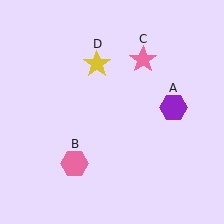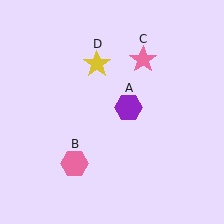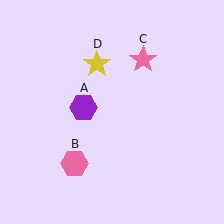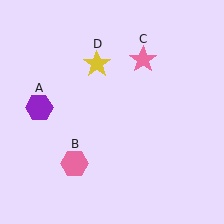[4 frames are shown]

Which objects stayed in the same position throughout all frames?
Pink hexagon (object B) and pink star (object C) and yellow star (object D) remained stationary.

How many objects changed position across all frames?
1 object changed position: purple hexagon (object A).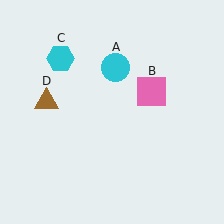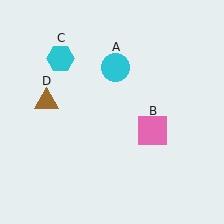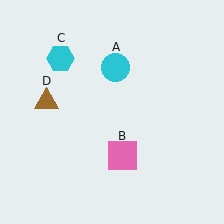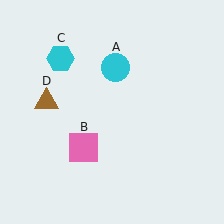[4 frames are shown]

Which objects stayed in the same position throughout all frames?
Cyan circle (object A) and cyan hexagon (object C) and brown triangle (object D) remained stationary.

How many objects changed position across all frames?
1 object changed position: pink square (object B).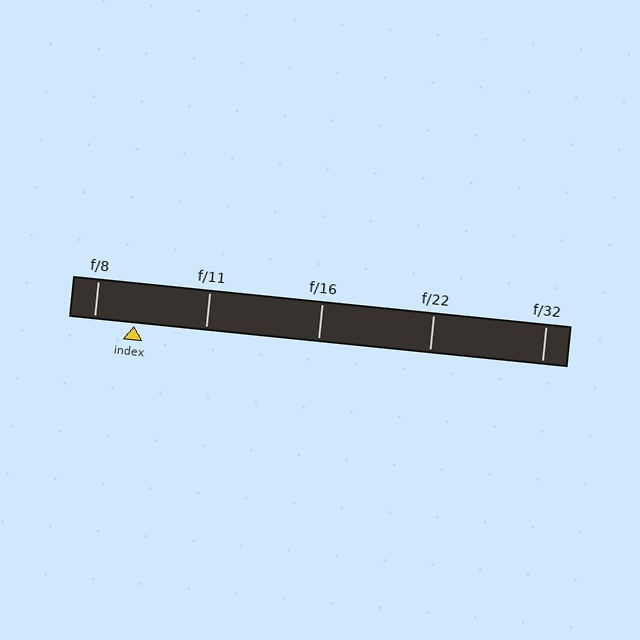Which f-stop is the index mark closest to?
The index mark is closest to f/8.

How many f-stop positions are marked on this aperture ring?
There are 5 f-stop positions marked.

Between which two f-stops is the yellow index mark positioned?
The index mark is between f/8 and f/11.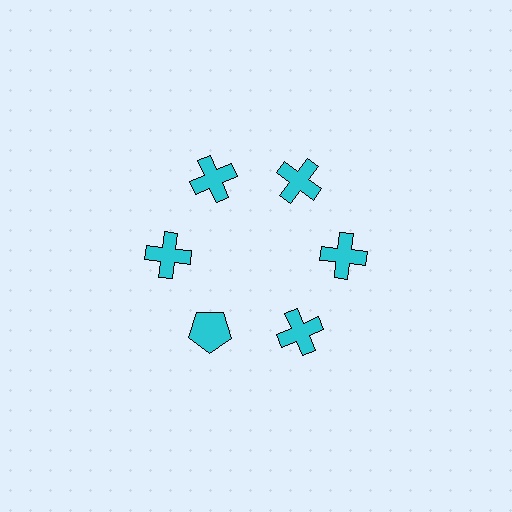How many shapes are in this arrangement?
There are 6 shapes arranged in a ring pattern.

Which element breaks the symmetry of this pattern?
The cyan pentagon at roughly the 7 o'clock position breaks the symmetry. All other shapes are cyan crosses.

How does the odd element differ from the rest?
It has a different shape: pentagon instead of cross.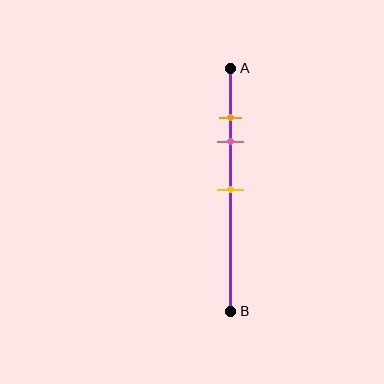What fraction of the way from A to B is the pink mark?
The pink mark is approximately 30% (0.3) of the way from A to B.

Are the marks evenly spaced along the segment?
No, the marks are not evenly spaced.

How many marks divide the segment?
There are 3 marks dividing the segment.